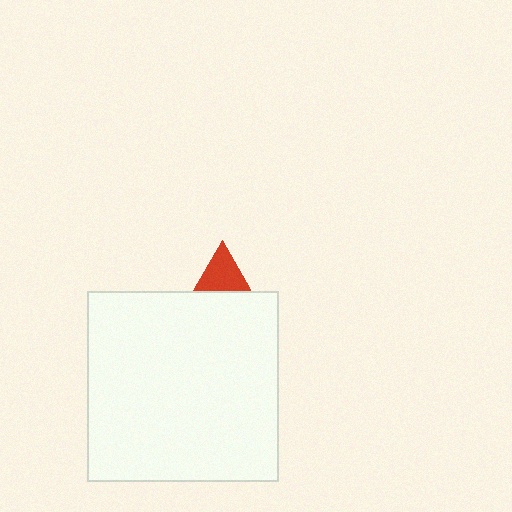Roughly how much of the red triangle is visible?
A small part of it is visible (roughly 30%).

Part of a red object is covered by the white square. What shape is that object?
It is a triangle.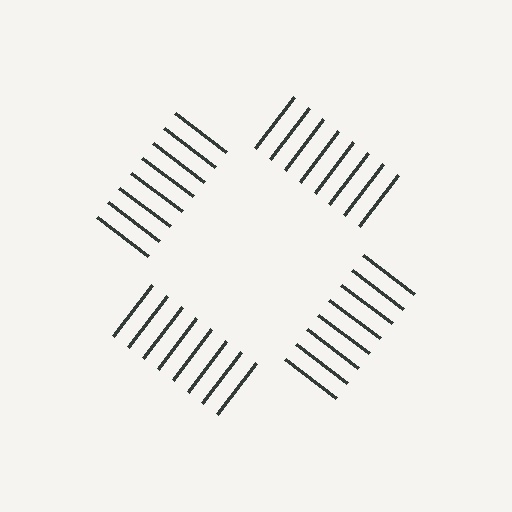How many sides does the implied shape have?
4 sides — the line-ends trace a square.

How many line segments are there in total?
32 — 8 along each of the 4 edges.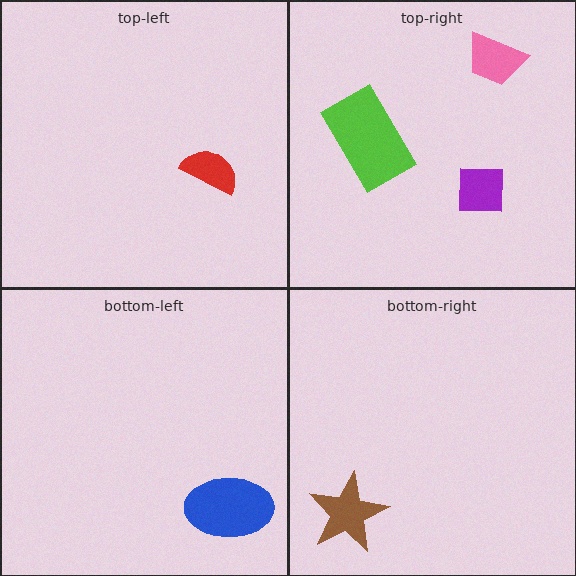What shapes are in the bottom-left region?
The blue ellipse.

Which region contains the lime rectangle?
The top-right region.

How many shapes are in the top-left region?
1.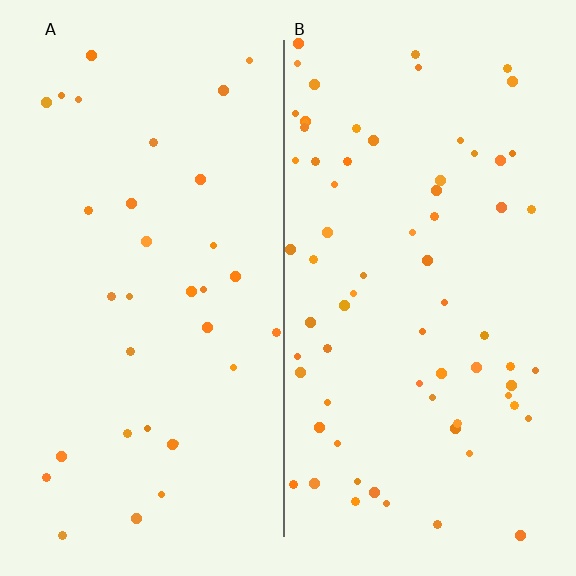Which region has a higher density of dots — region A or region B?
B (the right).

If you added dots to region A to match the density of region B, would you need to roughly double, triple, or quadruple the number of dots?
Approximately double.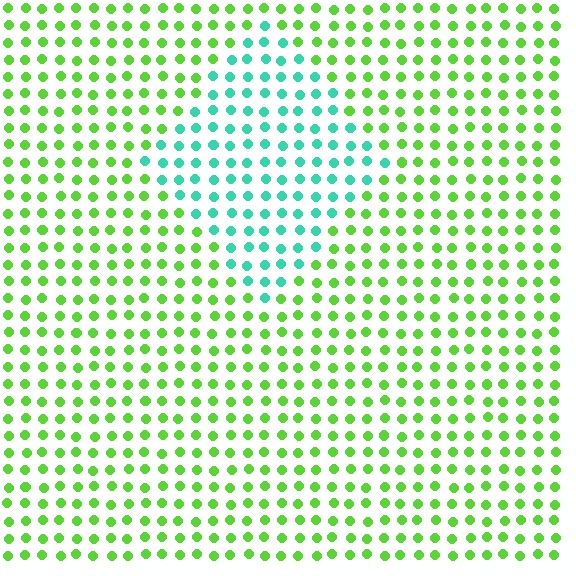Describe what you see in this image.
The image is filled with small lime elements in a uniform arrangement. A diamond-shaped region is visible where the elements are tinted to a slightly different hue, forming a subtle color boundary.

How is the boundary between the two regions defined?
The boundary is defined purely by a slight shift in hue (about 58 degrees). Spacing, size, and orientation are identical on both sides.